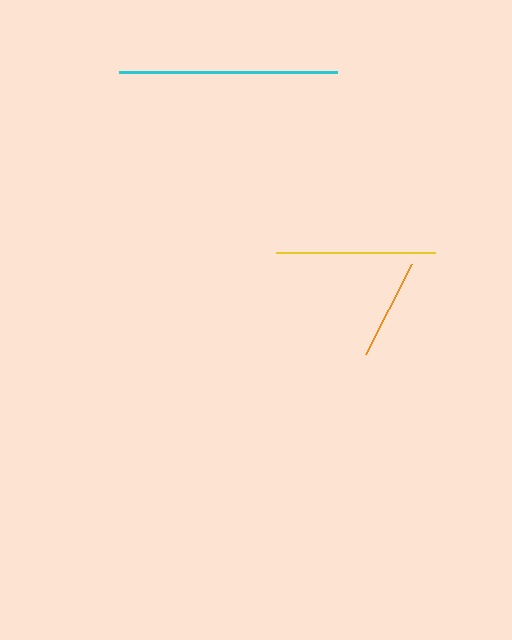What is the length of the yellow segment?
The yellow segment is approximately 159 pixels long.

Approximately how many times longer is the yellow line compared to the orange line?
The yellow line is approximately 1.6 times the length of the orange line.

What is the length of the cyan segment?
The cyan segment is approximately 219 pixels long.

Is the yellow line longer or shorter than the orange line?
The yellow line is longer than the orange line.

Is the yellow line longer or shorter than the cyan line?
The cyan line is longer than the yellow line.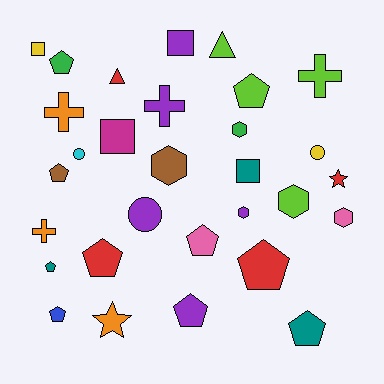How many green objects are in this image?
There are 2 green objects.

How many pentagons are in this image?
There are 10 pentagons.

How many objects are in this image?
There are 30 objects.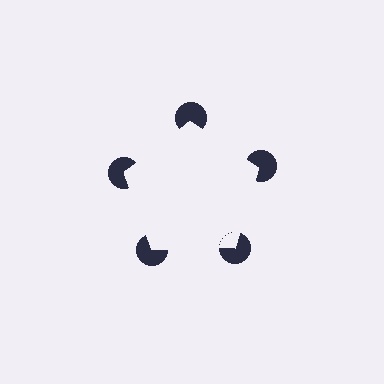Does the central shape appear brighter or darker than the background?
It typically appears slightly brighter than the background, even though no actual brightness change is drawn.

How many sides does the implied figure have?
5 sides.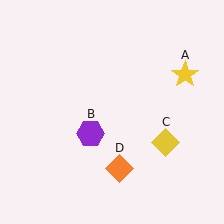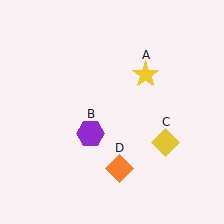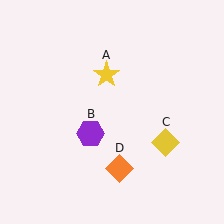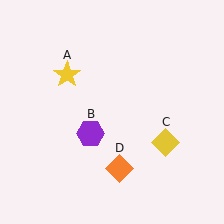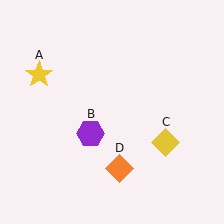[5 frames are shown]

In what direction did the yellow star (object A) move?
The yellow star (object A) moved left.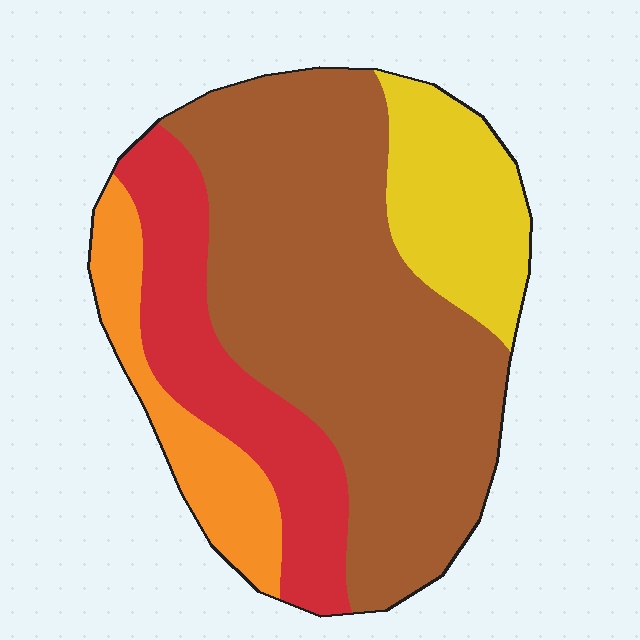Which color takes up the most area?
Brown, at roughly 55%.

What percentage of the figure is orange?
Orange takes up less than a quarter of the figure.